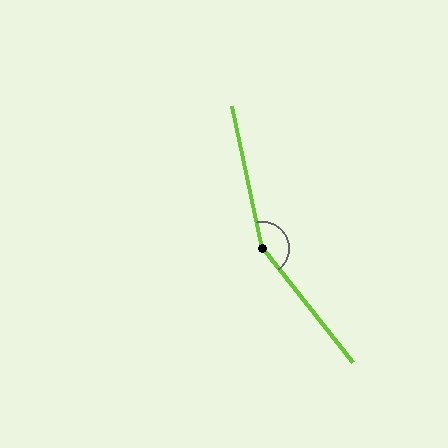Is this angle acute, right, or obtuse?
It is obtuse.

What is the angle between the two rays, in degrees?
Approximately 154 degrees.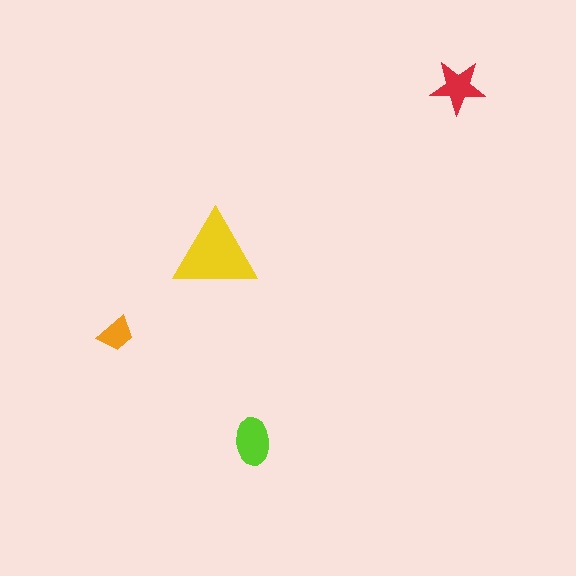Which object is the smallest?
The orange trapezoid.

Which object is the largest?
The yellow triangle.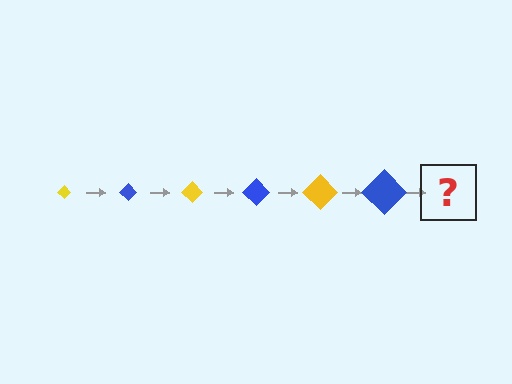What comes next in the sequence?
The next element should be a yellow diamond, larger than the previous one.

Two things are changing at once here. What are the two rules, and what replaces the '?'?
The two rules are that the diamond grows larger each step and the color cycles through yellow and blue. The '?' should be a yellow diamond, larger than the previous one.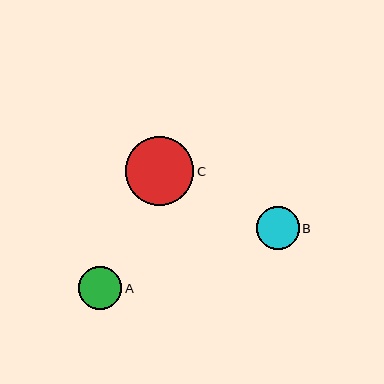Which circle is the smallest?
Circle B is the smallest with a size of approximately 43 pixels.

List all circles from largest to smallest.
From largest to smallest: C, A, B.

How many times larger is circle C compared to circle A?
Circle C is approximately 1.6 times the size of circle A.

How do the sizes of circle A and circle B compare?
Circle A and circle B are approximately the same size.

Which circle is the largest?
Circle C is the largest with a size of approximately 69 pixels.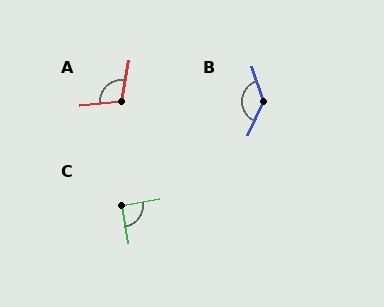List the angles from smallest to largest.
C (91°), A (106°), B (137°).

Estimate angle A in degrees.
Approximately 106 degrees.